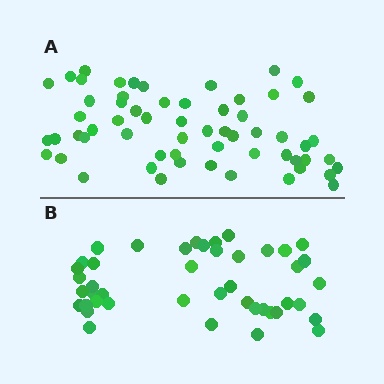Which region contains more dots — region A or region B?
Region A (the top region) has more dots.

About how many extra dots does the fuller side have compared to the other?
Region A has approximately 15 more dots than region B.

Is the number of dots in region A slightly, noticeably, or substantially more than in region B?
Region A has noticeably more, but not dramatically so. The ratio is roughly 1.4 to 1.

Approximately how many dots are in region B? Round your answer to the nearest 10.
About 40 dots. (The exact count is 44, which rounds to 40.)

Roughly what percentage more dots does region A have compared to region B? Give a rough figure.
About 35% more.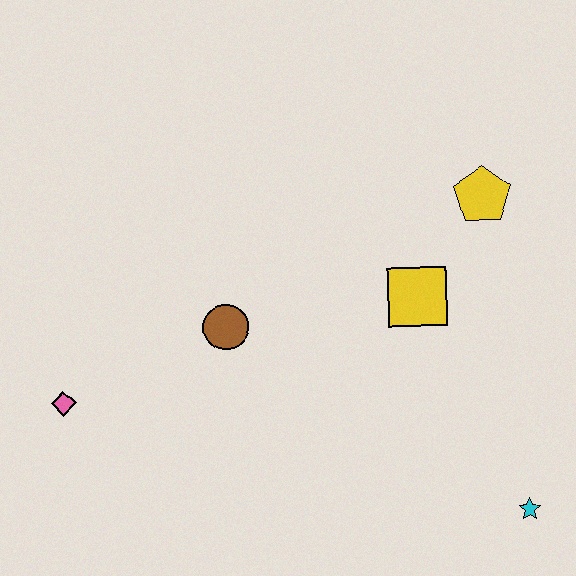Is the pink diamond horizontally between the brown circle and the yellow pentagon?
No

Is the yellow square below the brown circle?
No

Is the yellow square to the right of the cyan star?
No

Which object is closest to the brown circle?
The pink diamond is closest to the brown circle.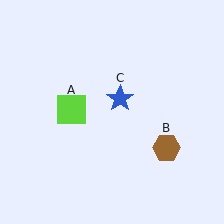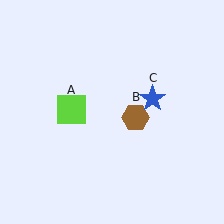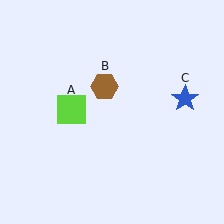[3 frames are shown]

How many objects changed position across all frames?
2 objects changed position: brown hexagon (object B), blue star (object C).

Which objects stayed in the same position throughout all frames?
Lime square (object A) remained stationary.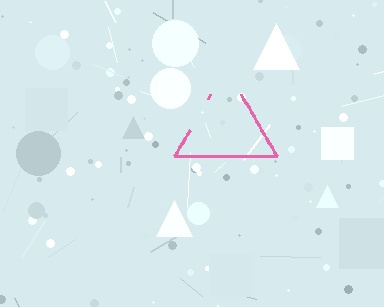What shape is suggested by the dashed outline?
The dashed outline suggests a triangle.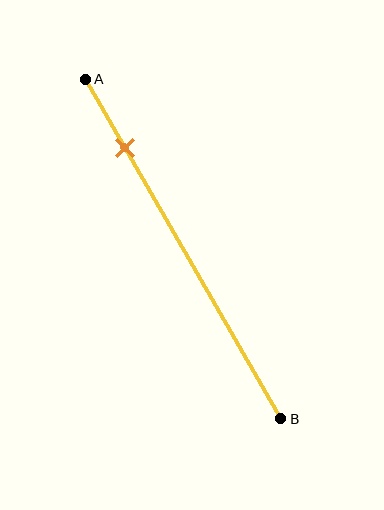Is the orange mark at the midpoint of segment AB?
No, the mark is at about 20% from A, not at the 50% midpoint.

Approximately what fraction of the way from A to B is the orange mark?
The orange mark is approximately 20% of the way from A to B.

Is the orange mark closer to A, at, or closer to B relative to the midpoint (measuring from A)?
The orange mark is closer to point A than the midpoint of segment AB.